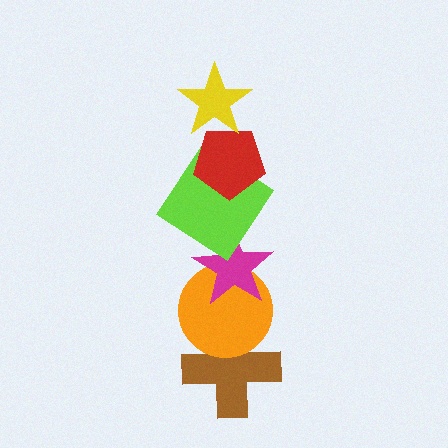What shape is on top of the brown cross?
The orange circle is on top of the brown cross.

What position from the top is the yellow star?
The yellow star is 1st from the top.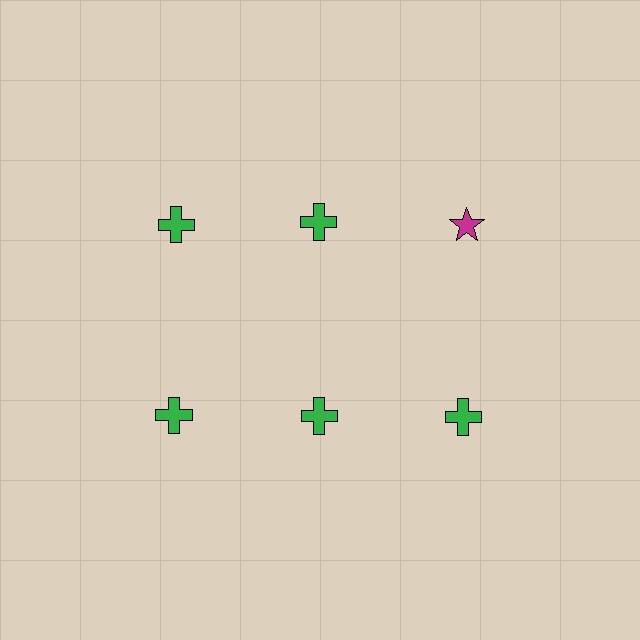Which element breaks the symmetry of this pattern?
The magenta star in the top row, center column breaks the symmetry. All other shapes are green crosses.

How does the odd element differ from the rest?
It differs in both color (magenta instead of green) and shape (star instead of cross).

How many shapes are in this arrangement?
There are 6 shapes arranged in a grid pattern.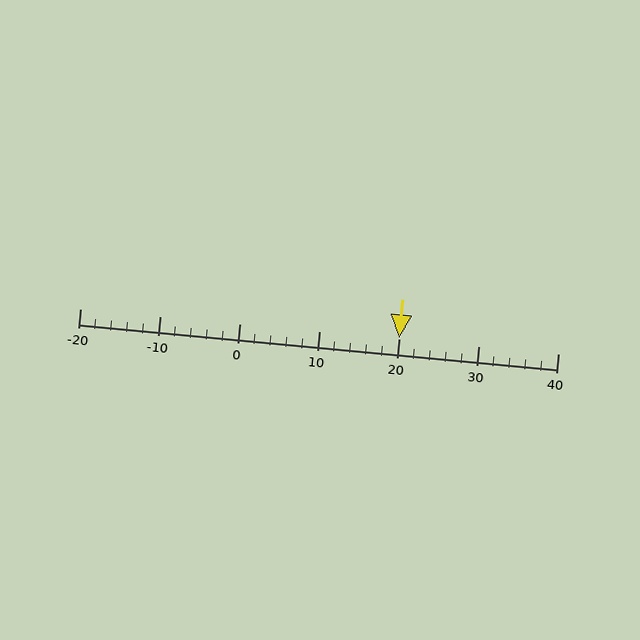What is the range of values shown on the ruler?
The ruler shows values from -20 to 40.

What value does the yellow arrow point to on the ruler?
The yellow arrow points to approximately 20.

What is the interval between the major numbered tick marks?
The major tick marks are spaced 10 units apart.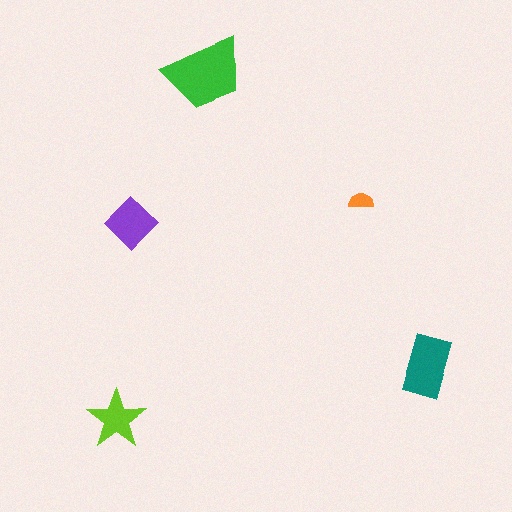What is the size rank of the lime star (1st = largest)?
4th.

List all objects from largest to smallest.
The green trapezoid, the teal rectangle, the purple diamond, the lime star, the orange semicircle.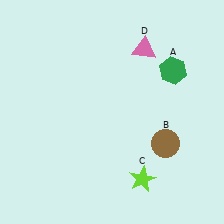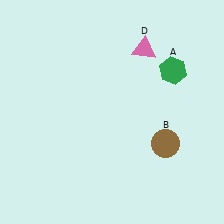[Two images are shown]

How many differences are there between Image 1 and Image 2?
There is 1 difference between the two images.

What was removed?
The lime star (C) was removed in Image 2.